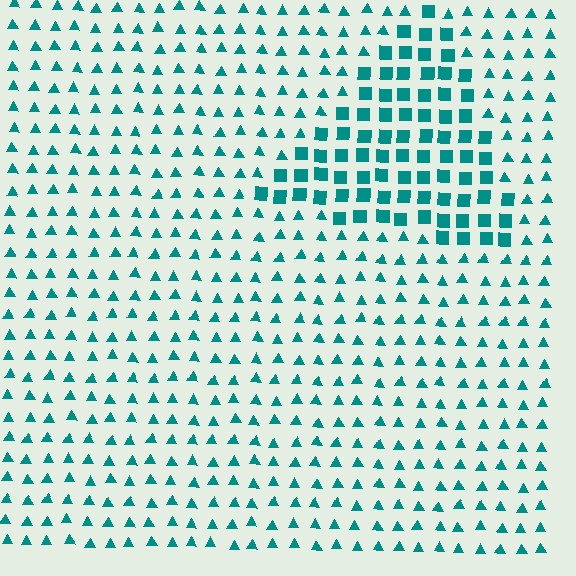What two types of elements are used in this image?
The image uses squares inside the triangle region and triangles outside it.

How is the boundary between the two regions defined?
The boundary is defined by a change in element shape: squares inside vs. triangles outside. All elements share the same color and spacing.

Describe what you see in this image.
The image is filled with small teal elements arranged in a uniform grid. A triangle-shaped region contains squares, while the surrounding area contains triangles. The boundary is defined purely by the change in element shape.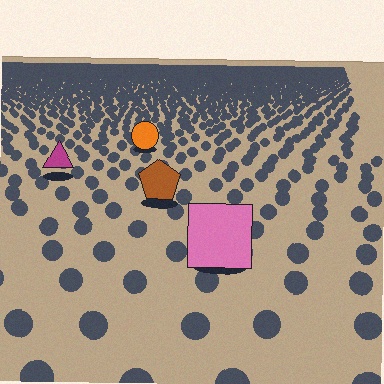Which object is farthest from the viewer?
The orange circle is farthest from the viewer. It appears smaller and the ground texture around it is denser.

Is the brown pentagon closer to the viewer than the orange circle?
Yes. The brown pentagon is closer — you can tell from the texture gradient: the ground texture is coarser near it.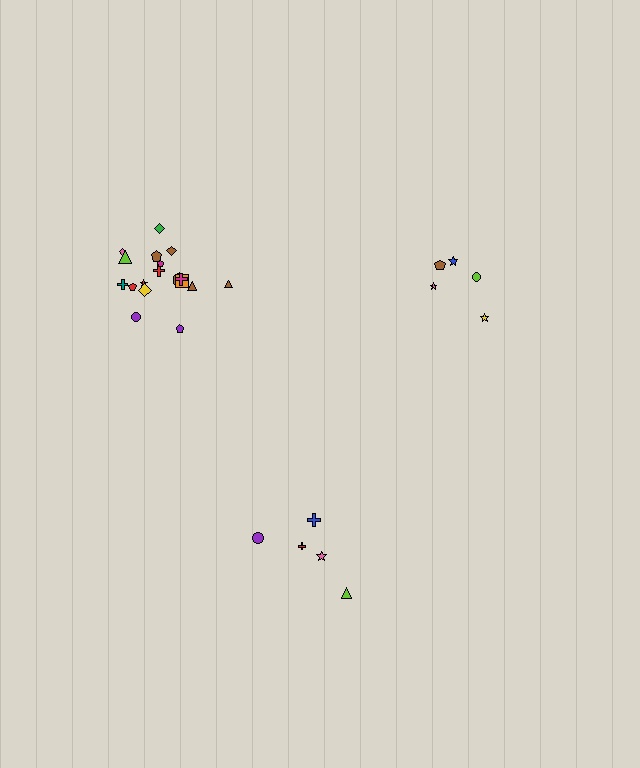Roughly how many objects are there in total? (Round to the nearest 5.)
Roughly 30 objects in total.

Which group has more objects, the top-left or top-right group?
The top-left group.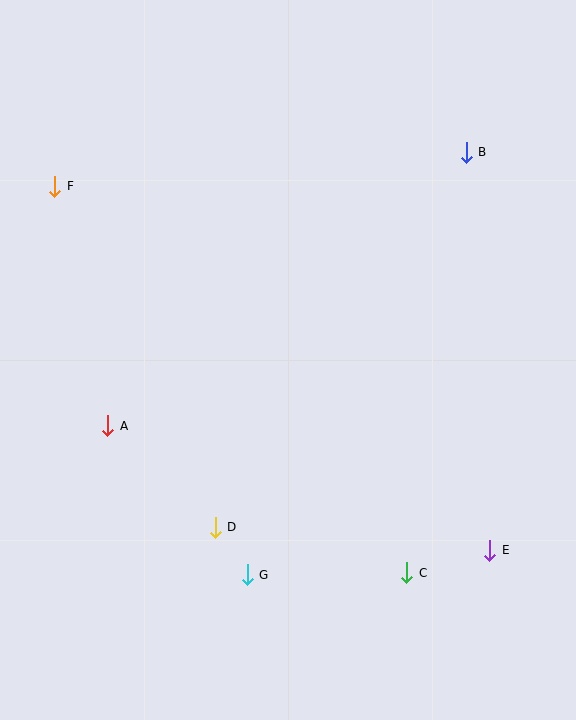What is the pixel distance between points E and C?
The distance between E and C is 86 pixels.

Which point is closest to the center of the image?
Point D at (215, 527) is closest to the center.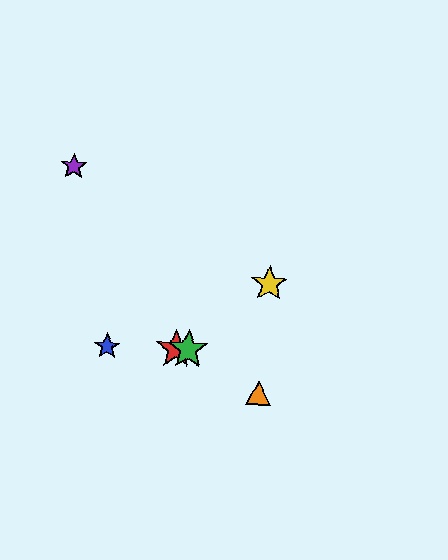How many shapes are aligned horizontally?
3 shapes (the red star, the blue star, the green star) are aligned horizontally.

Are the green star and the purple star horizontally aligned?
No, the green star is at y≈350 and the purple star is at y≈166.